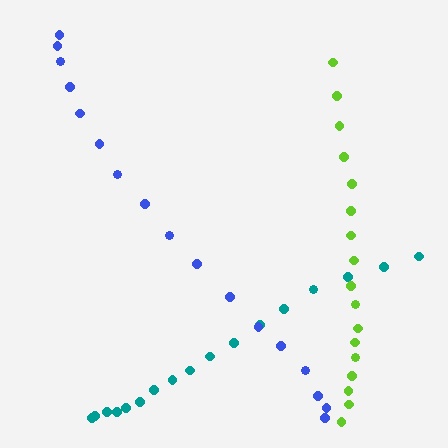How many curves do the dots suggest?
There are 3 distinct paths.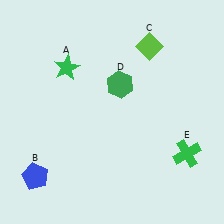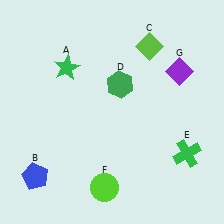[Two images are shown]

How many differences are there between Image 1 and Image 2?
There are 2 differences between the two images.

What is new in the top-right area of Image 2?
A purple diamond (G) was added in the top-right area of Image 2.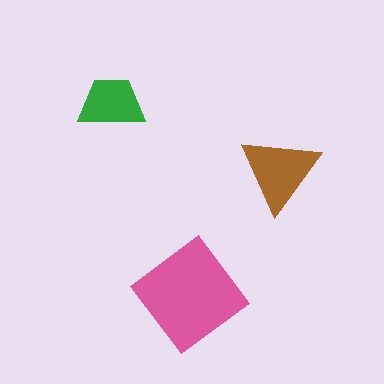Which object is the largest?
The pink diamond.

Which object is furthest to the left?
The green trapezoid is leftmost.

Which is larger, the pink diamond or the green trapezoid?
The pink diamond.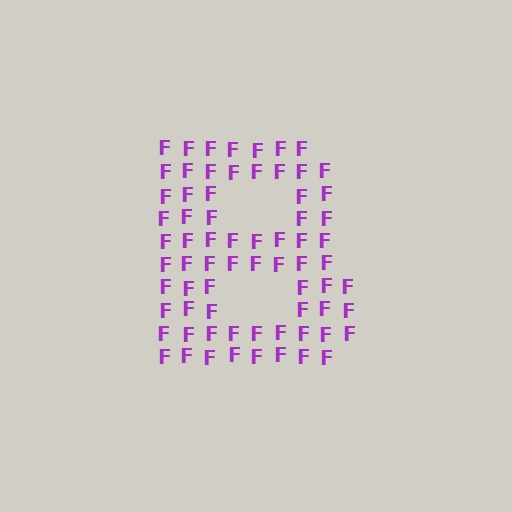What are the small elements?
The small elements are letter F's.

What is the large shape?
The large shape is the letter B.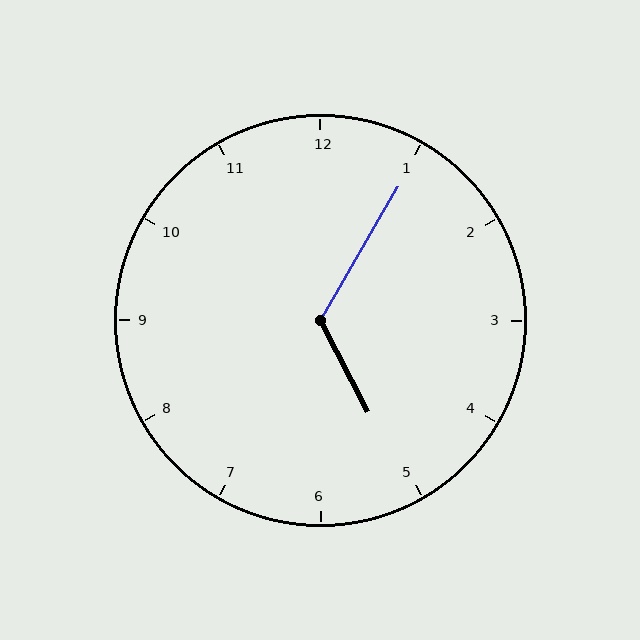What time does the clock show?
5:05.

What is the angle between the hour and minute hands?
Approximately 122 degrees.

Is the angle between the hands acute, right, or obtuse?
It is obtuse.